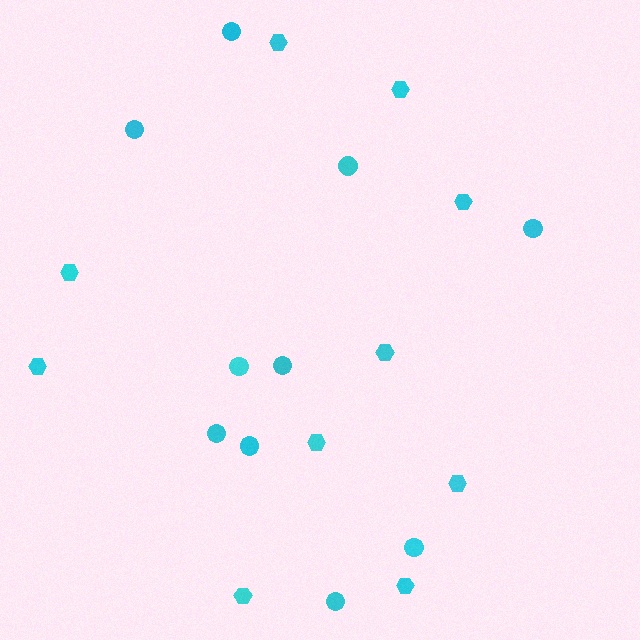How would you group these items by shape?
There are 2 groups: one group of circles (10) and one group of hexagons (10).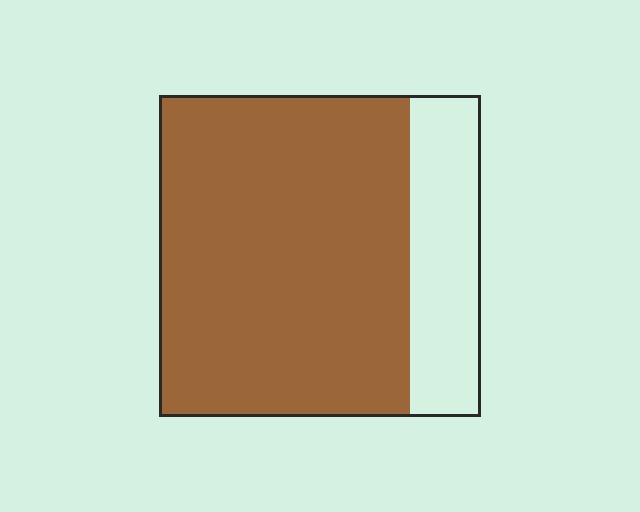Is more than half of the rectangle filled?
Yes.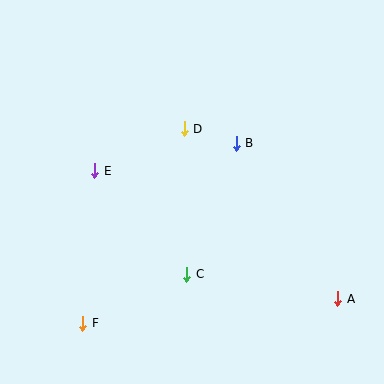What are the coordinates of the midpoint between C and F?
The midpoint between C and F is at (135, 299).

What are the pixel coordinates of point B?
Point B is at (236, 143).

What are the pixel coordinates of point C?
Point C is at (187, 274).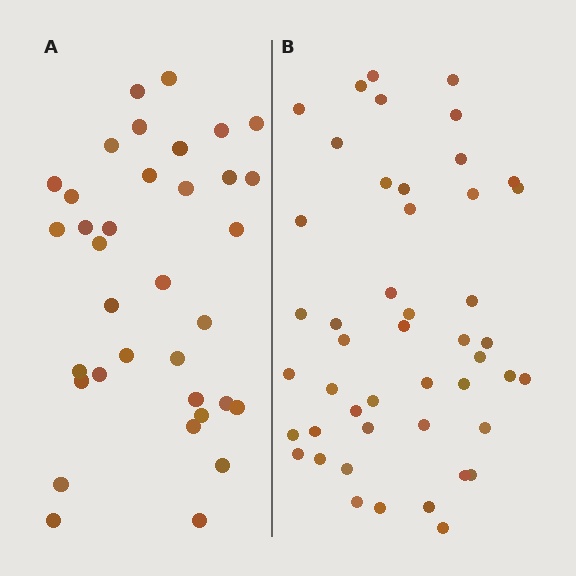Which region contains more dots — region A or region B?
Region B (the right region) has more dots.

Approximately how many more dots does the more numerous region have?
Region B has roughly 12 or so more dots than region A.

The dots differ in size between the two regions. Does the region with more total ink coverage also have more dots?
No. Region A has more total ink coverage because its dots are larger, but region B actually contains more individual dots. Total area can be misleading — the number of items is what matters here.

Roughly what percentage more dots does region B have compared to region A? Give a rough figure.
About 35% more.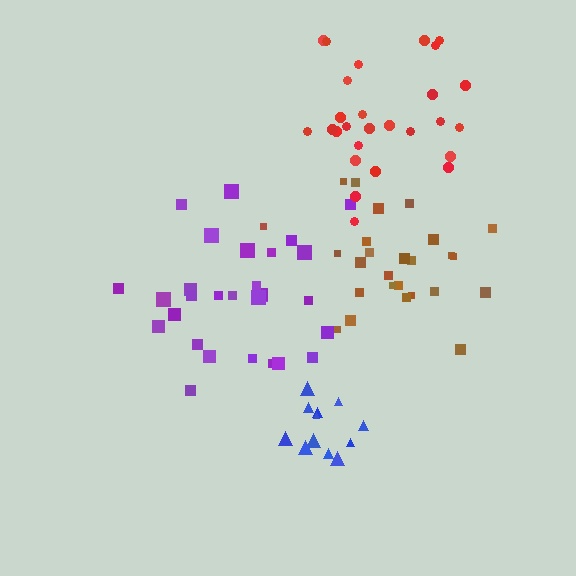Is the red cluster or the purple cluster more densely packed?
Red.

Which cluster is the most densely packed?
Brown.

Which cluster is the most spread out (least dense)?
Purple.